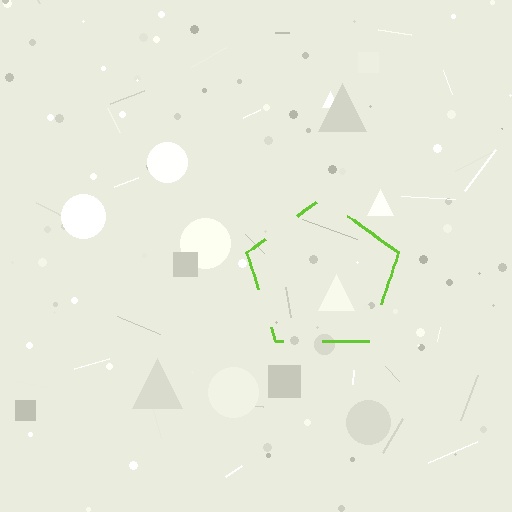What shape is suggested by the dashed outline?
The dashed outline suggests a pentagon.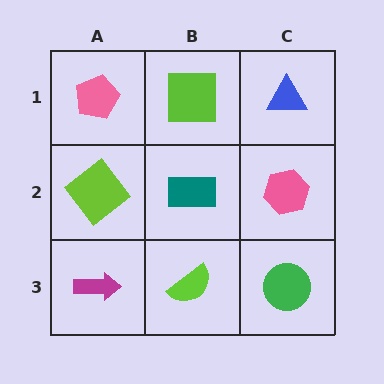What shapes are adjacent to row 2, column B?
A lime square (row 1, column B), a lime semicircle (row 3, column B), a lime diamond (row 2, column A), a pink hexagon (row 2, column C).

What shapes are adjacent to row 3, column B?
A teal rectangle (row 2, column B), a magenta arrow (row 3, column A), a green circle (row 3, column C).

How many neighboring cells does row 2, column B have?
4.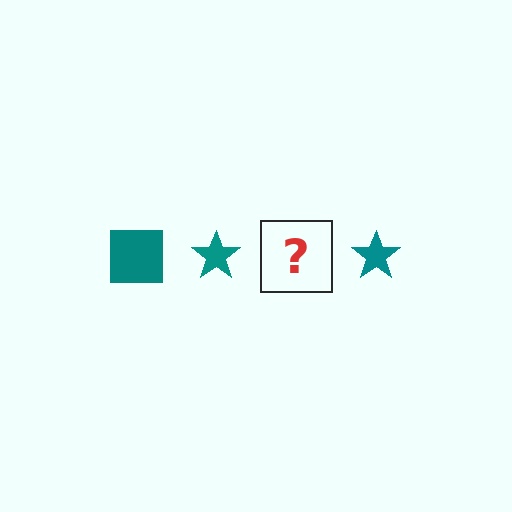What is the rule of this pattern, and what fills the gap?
The rule is that the pattern cycles through square, star shapes in teal. The gap should be filled with a teal square.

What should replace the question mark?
The question mark should be replaced with a teal square.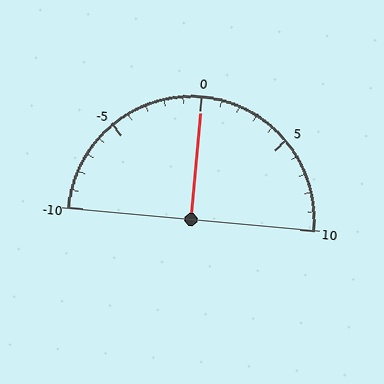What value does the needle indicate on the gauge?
The needle indicates approximately 0.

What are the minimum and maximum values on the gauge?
The gauge ranges from -10 to 10.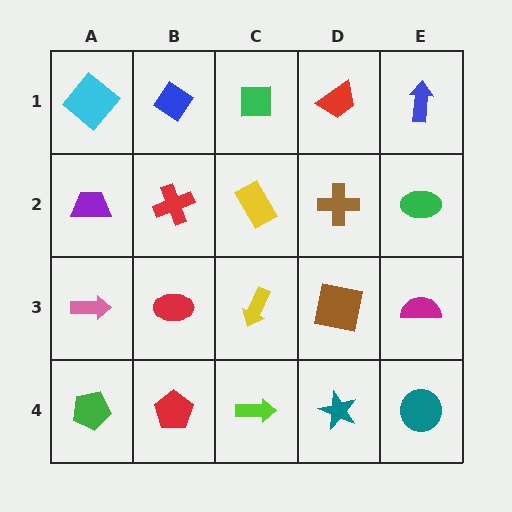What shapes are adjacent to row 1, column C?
A yellow rectangle (row 2, column C), a blue diamond (row 1, column B), a red trapezoid (row 1, column D).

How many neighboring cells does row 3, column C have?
4.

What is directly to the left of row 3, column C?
A red ellipse.